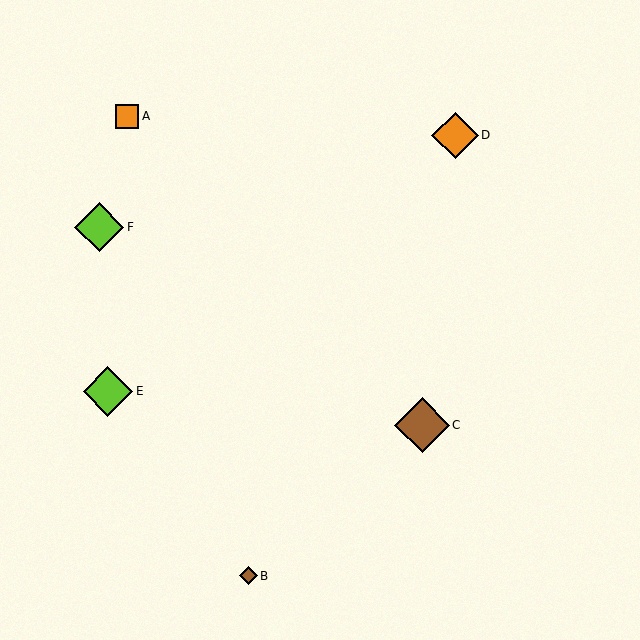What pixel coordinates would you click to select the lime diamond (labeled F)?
Click at (99, 227) to select the lime diamond F.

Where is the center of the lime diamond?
The center of the lime diamond is at (99, 227).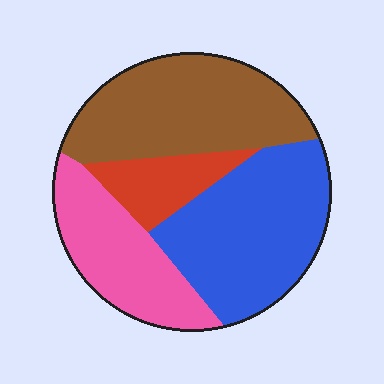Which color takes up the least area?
Red, at roughly 10%.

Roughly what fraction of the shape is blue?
Blue takes up between a quarter and a half of the shape.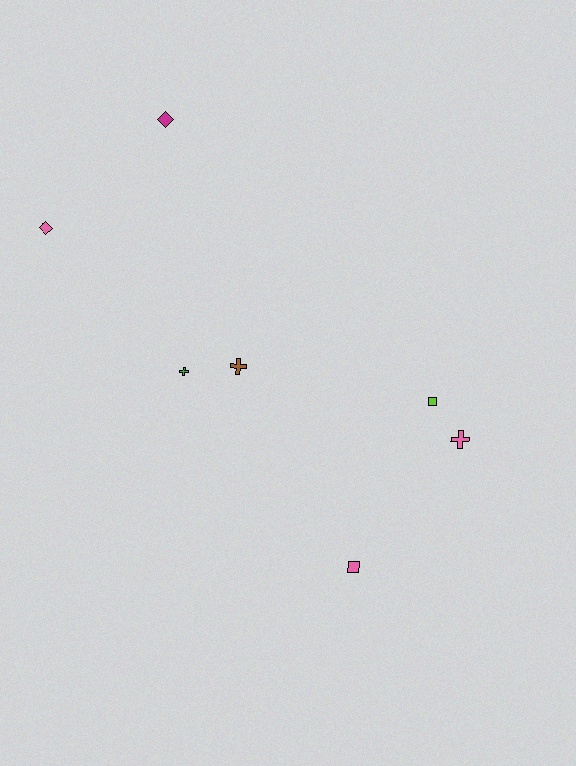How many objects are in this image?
There are 7 objects.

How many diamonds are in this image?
There are 2 diamonds.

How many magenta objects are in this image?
There is 1 magenta object.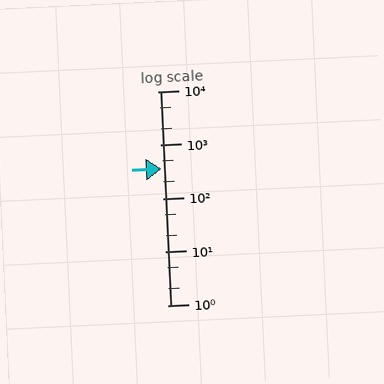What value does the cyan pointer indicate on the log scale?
The pointer indicates approximately 350.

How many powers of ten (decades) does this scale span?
The scale spans 4 decades, from 1 to 10000.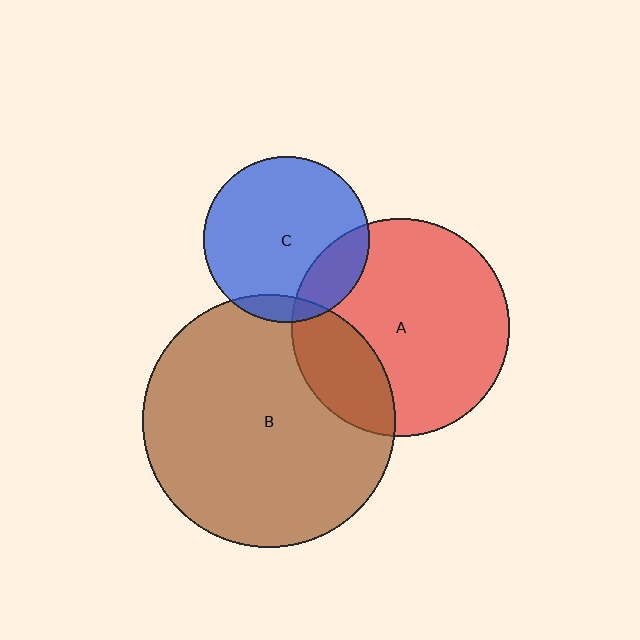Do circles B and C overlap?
Yes.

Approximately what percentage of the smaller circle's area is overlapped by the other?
Approximately 10%.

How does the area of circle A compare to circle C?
Approximately 1.7 times.